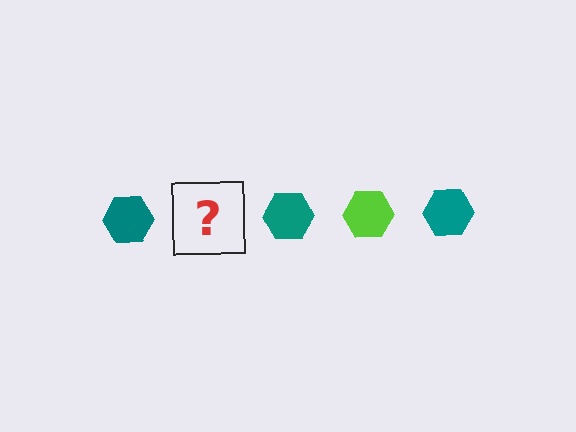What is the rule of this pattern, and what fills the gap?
The rule is that the pattern cycles through teal, lime hexagons. The gap should be filled with a lime hexagon.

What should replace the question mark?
The question mark should be replaced with a lime hexagon.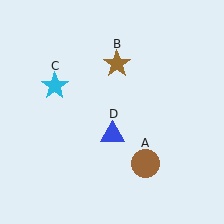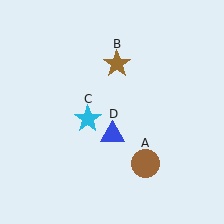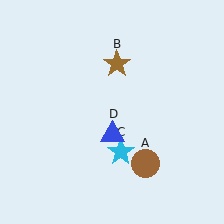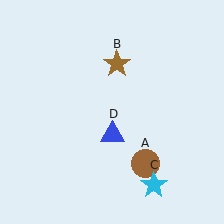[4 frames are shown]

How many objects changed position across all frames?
1 object changed position: cyan star (object C).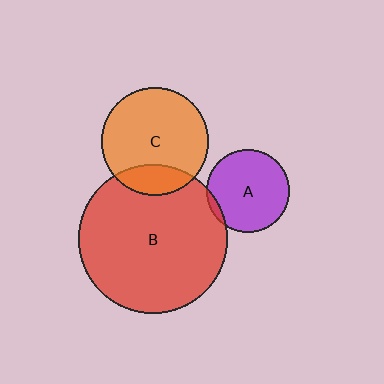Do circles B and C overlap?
Yes.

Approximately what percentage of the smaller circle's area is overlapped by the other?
Approximately 20%.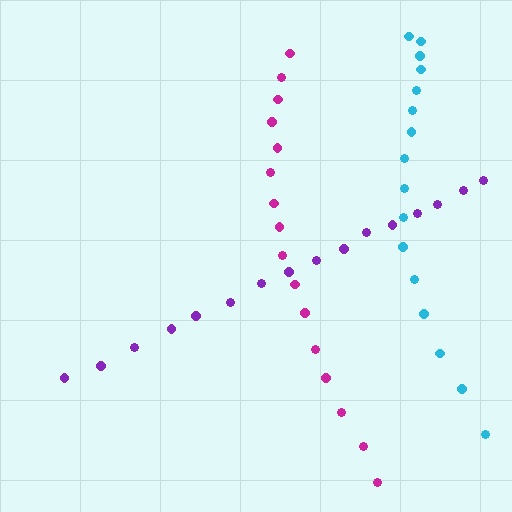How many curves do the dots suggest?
There are 3 distinct paths.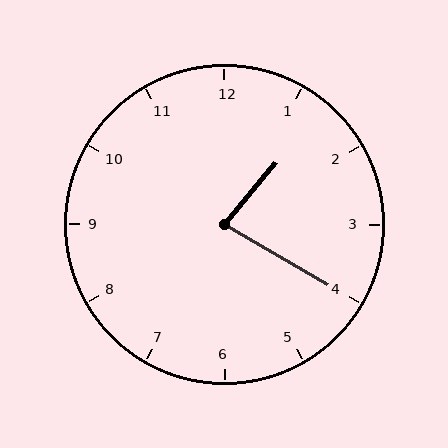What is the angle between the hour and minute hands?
Approximately 80 degrees.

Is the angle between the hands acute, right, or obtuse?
It is acute.